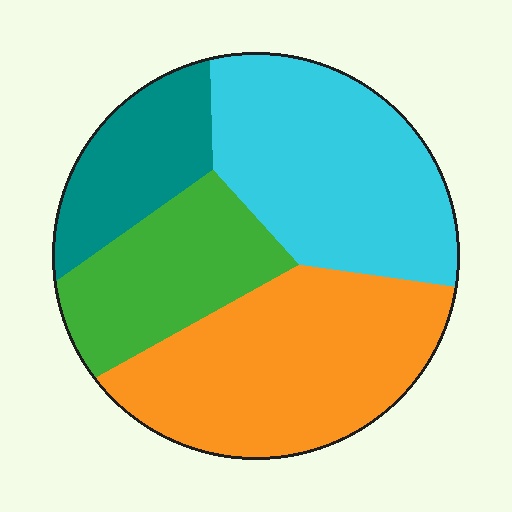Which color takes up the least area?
Teal, at roughly 15%.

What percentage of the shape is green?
Green takes up between a sixth and a third of the shape.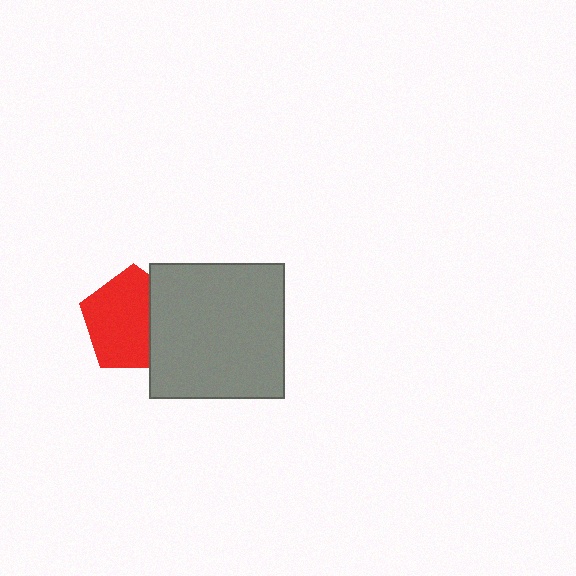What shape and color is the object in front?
The object in front is a gray square.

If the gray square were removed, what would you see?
You would see the complete red pentagon.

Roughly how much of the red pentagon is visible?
Most of it is visible (roughly 69%).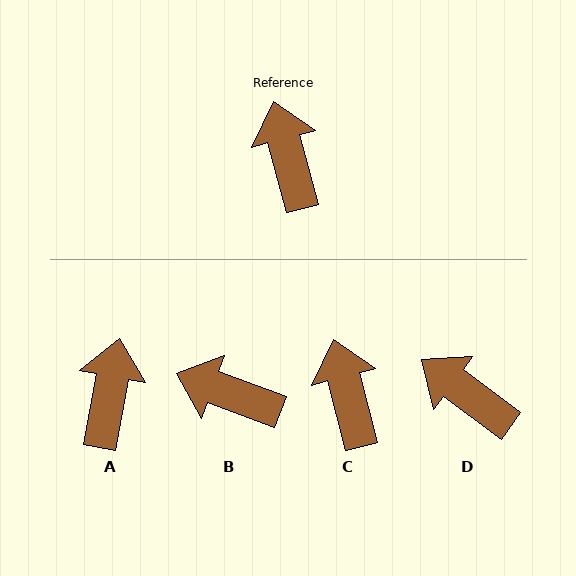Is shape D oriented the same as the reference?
No, it is off by about 38 degrees.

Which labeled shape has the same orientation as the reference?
C.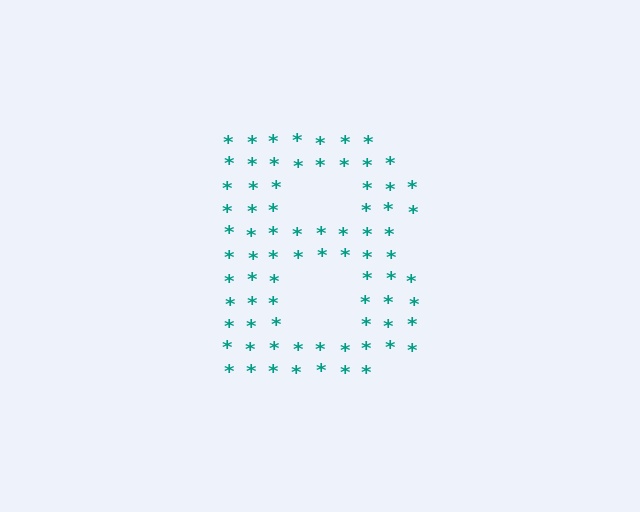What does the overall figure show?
The overall figure shows the letter B.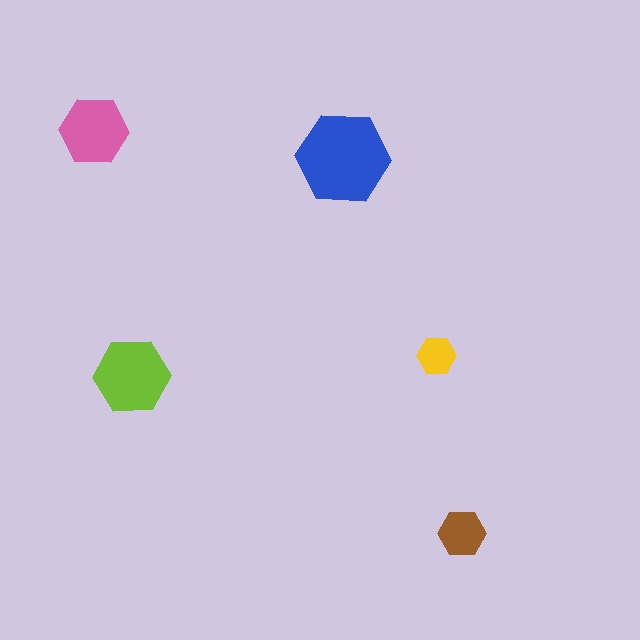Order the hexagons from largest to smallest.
the blue one, the lime one, the pink one, the brown one, the yellow one.